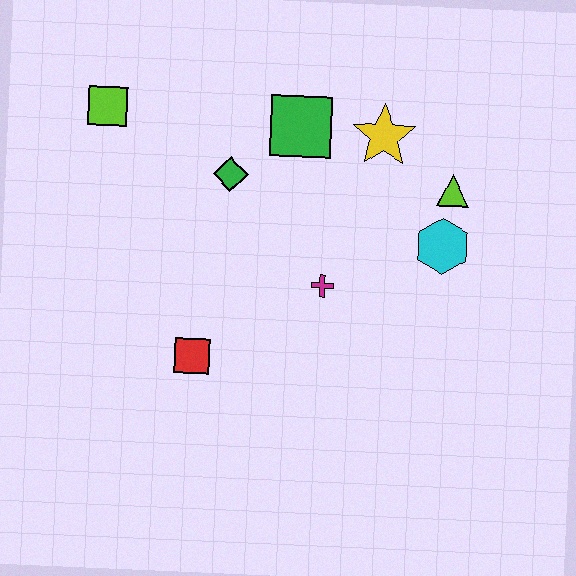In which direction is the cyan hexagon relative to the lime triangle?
The cyan hexagon is below the lime triangle.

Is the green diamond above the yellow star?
No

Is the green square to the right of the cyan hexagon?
No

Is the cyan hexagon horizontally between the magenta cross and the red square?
No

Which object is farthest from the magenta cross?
The lime square is farthest from the magenta cross.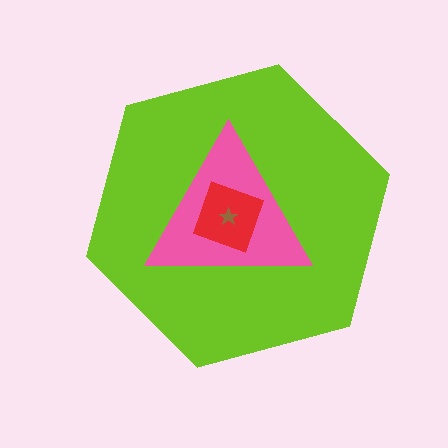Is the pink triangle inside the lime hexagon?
Yes.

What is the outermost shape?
The lime hexagon.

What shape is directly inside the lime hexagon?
The pink triangle.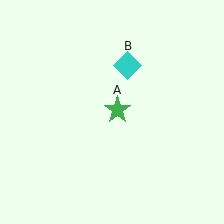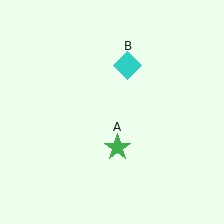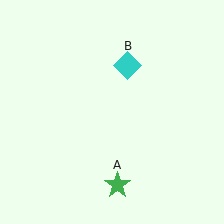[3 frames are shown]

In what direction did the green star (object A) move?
The green star (object A) moved down.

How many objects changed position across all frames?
1 object changed position: green star (object A).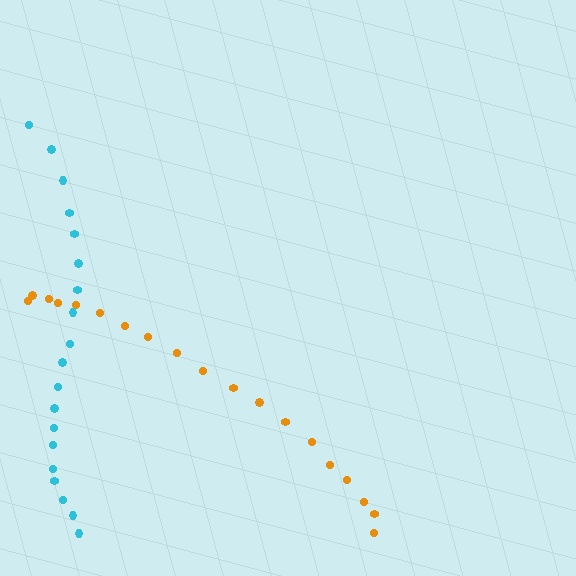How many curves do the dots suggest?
There are 2 distinct paths.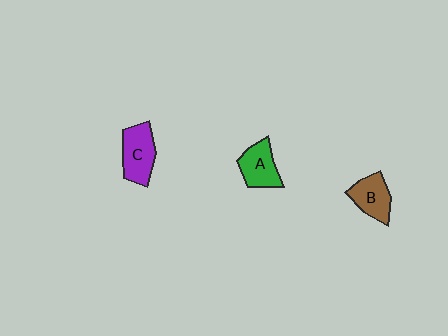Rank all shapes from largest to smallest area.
From largest to smallest: C (purple), A (green), B (brown).